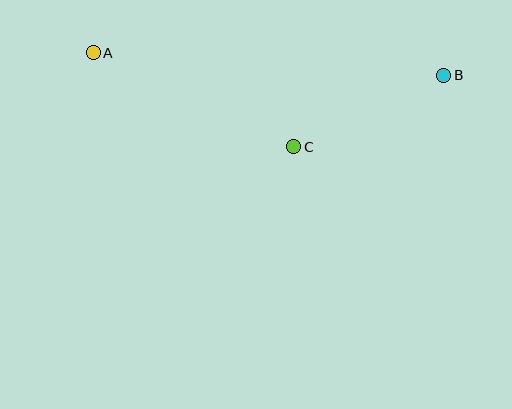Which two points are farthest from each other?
Points A and B are farthest from each other.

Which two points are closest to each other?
Points B and C are closest to each other.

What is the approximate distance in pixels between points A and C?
The distance between A and C is approximately 222 pixels.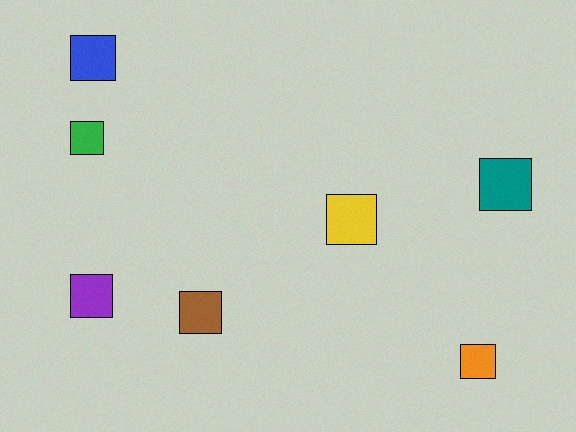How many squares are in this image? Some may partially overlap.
There are 7 squares.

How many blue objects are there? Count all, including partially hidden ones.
There is 1 blue object.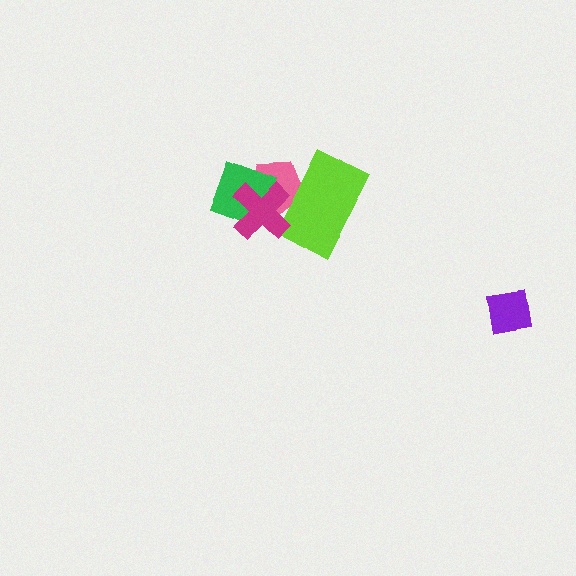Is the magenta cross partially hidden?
No, no other shape covers it.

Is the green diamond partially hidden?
Yes, it is partially covered by another shape.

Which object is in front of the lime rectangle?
The magenta cross is in front of the lime rectangle.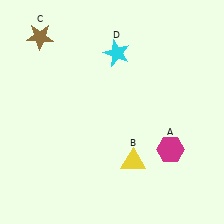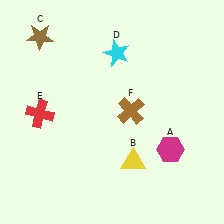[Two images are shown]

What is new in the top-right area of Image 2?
A brown cross (F) was added in the top-right area of Image 2.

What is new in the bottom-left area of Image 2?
A red cross (E) was added in the bottom-left area of Image 2.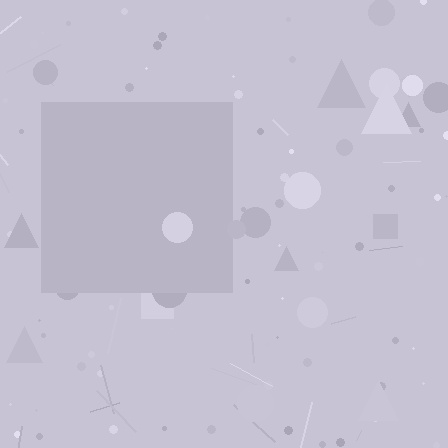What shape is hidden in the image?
A square is hidden in the image.